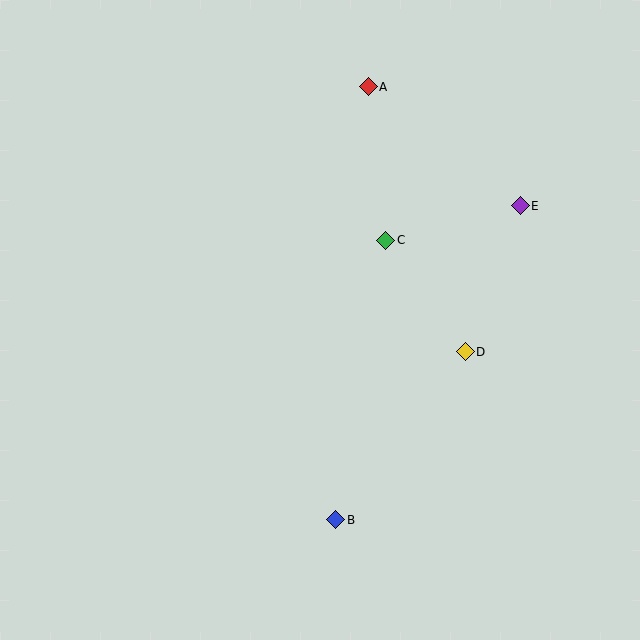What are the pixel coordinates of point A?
Point A is at (368, 87).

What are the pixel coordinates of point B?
Point B is at (336, 520).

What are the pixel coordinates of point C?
Point C is at (386, 240).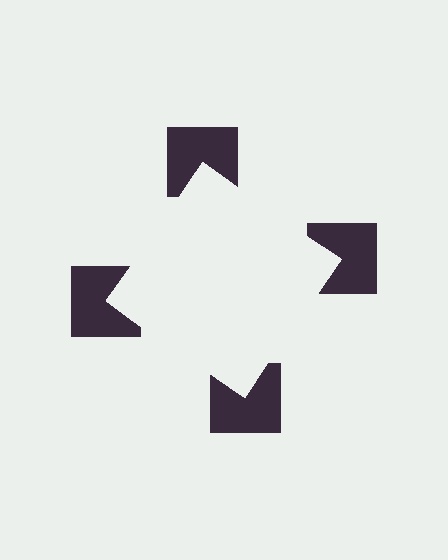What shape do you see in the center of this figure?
An illusory square — its edges are inferred from the aligned wedge cuts in the notched squares, not physically drawn.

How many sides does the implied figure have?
4 sides.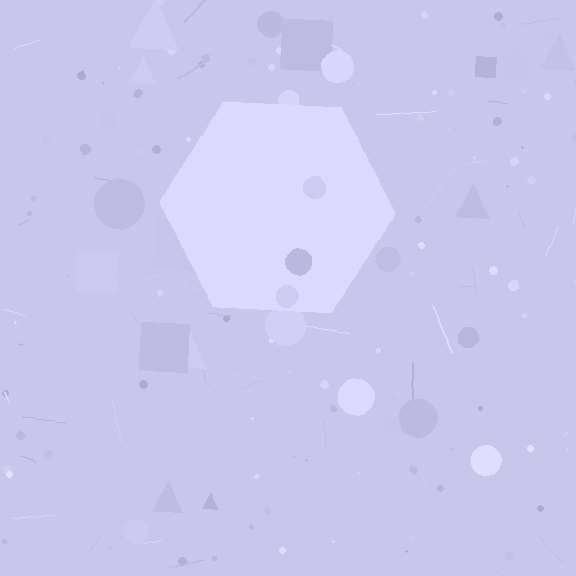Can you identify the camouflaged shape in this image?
The camouflaged shape is a hexagon.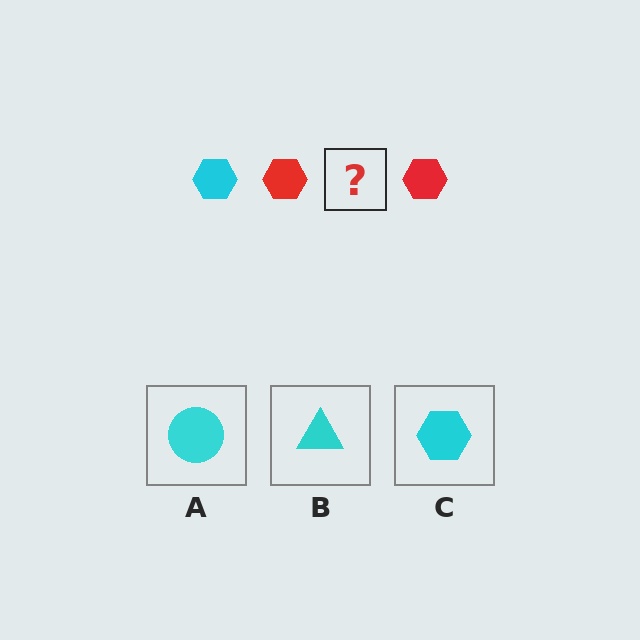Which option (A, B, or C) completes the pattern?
C.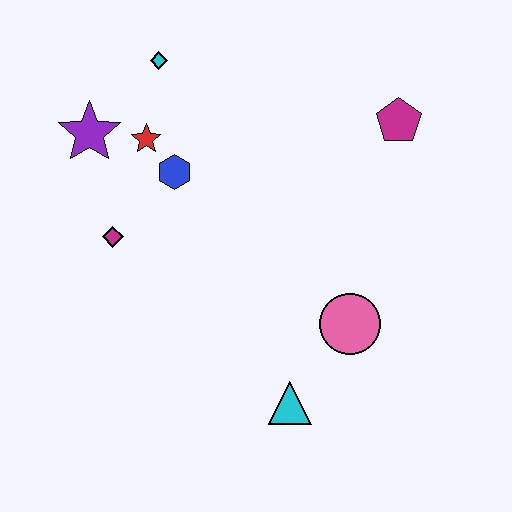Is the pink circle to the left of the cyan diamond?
No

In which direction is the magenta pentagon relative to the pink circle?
The magenta pentagon is above the pink circle.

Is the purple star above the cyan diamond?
No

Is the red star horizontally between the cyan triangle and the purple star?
Yes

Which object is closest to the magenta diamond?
The blue hexagon is closest to the magenta diamond.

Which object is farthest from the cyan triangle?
The cyan diamond is farthest from the cyan triangle.